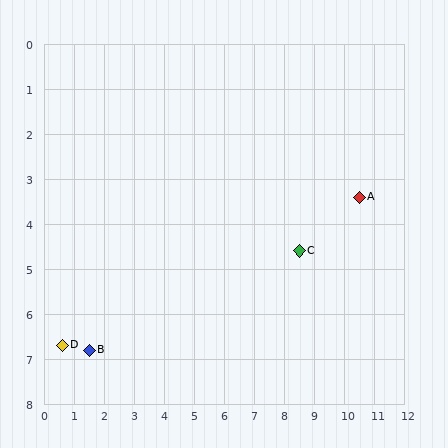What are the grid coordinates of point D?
Point D is at approximately (0.6, 6.7).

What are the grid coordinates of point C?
Point C is at approximately (8.5, 4.6).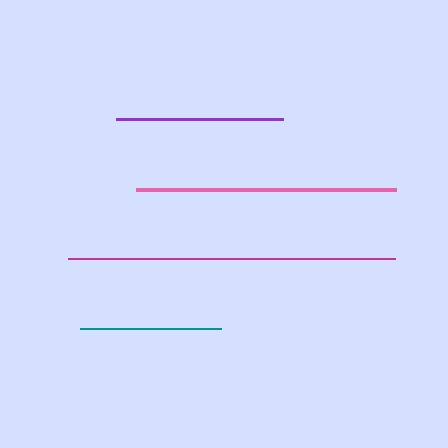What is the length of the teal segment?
The teal segment is approximately 142 pixels long.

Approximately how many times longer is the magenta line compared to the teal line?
The magenta line is approximately 2.3 times the length of the teal line.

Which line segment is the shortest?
The teal line is the shortest at approximately 142 pixels.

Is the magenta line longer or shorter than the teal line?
The magenta line is longer than the teal line.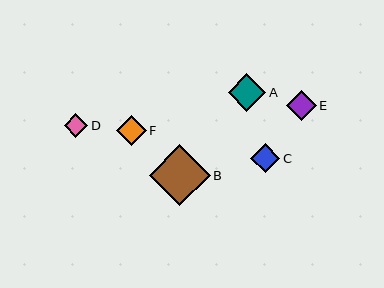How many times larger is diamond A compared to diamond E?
Diamond A is approximately 1.3 times the size of diamond E.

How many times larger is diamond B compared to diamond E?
Diamond B is approximately 2.0 times the size of diamond E.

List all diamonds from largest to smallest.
From largest to smallest: B, A, F, E, C, D.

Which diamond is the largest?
Diamond B is the largest with a size of approximately 60 pixels.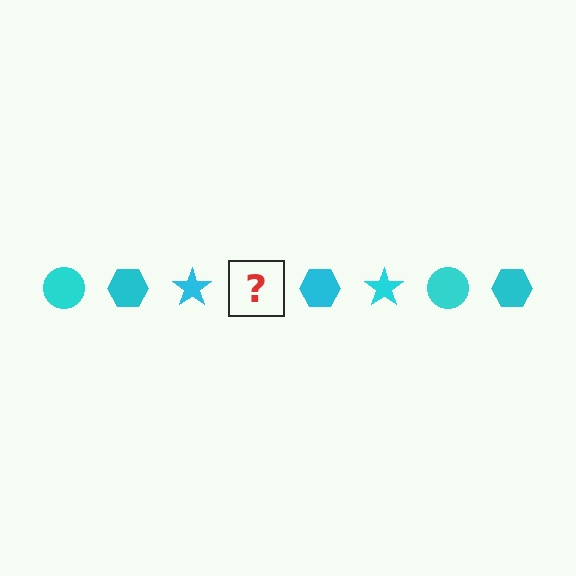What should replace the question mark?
The question mark should be replaced with a cyan circle.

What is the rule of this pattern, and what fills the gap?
The rule is that the pattern cycles through circle, hexagon, star shapes in cyan. The gap should be filled with a cyan circle.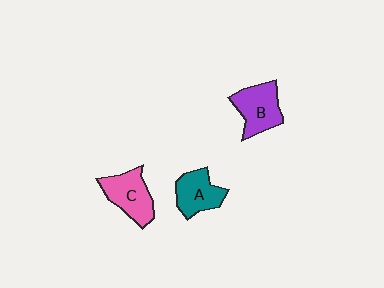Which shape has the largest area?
Shape B (purple).